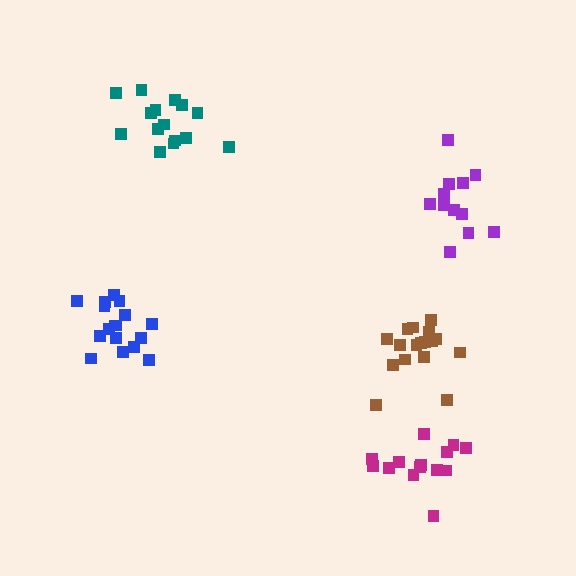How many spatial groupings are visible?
There are 5 spatial groupings.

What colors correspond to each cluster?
The clusters are colored: blue, magenta, teal, purple, brown.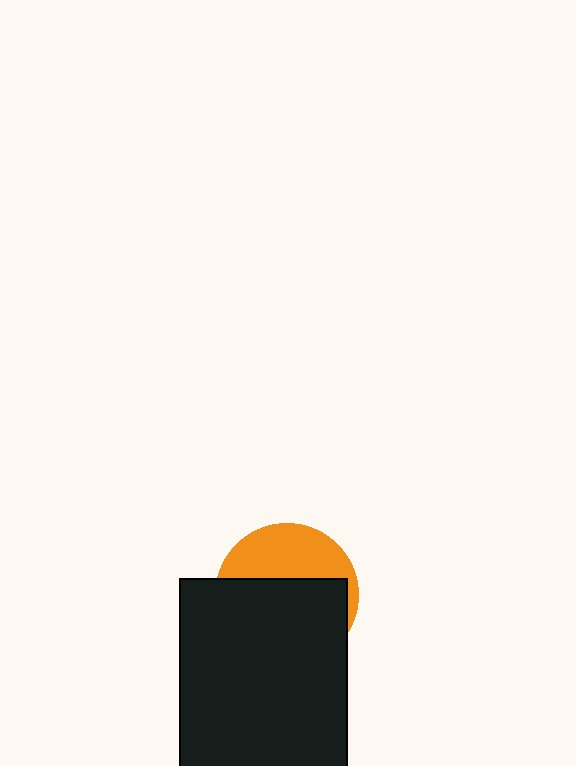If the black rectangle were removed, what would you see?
You would see the complete orange circle.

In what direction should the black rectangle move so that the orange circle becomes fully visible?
The black rectangle should move down. That is the shortest direction to clear the overlap and leave the orange circle fully visible.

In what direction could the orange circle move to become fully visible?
The orange circle could move up. That would shift it out from behind the black rectangle entirely.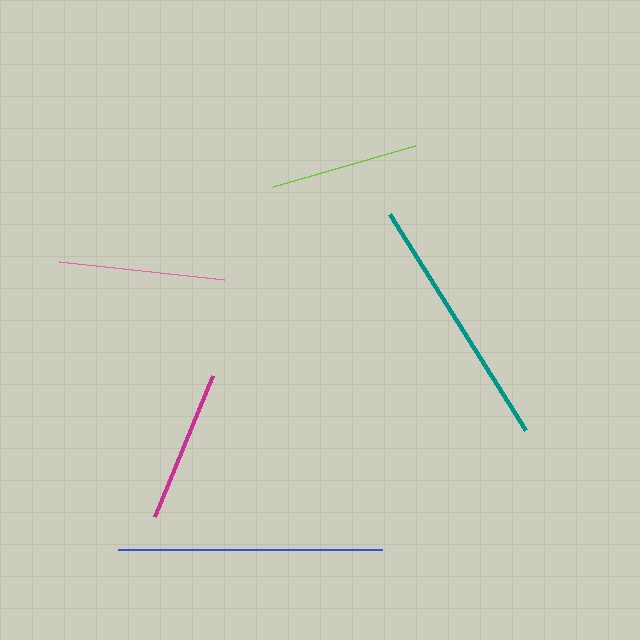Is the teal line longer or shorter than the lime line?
The teal line is longer than the lime line.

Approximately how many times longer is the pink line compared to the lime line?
The pink line is approximately 1.1 times the length of the lime line.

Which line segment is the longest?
The blue line is the longest at approximately 264 pixels.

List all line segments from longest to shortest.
From longest to shortest: blue, teal, pink, magenta, lime.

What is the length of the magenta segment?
The magenta segment is approximately 153 pixels long.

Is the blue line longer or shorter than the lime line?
The blue line is longer than the lime line.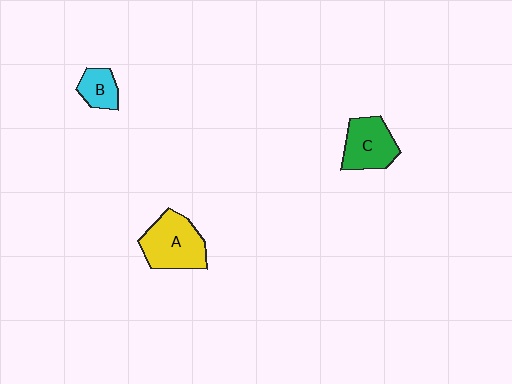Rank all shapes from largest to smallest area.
From largest to smallest: A (yellow), C (green), B (cyan).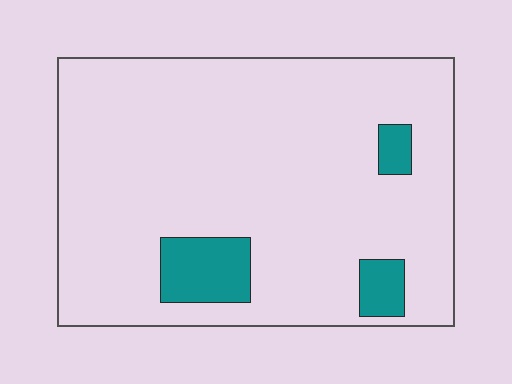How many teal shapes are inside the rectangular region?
3.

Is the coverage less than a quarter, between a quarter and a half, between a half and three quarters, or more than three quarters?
Less than a quarter.